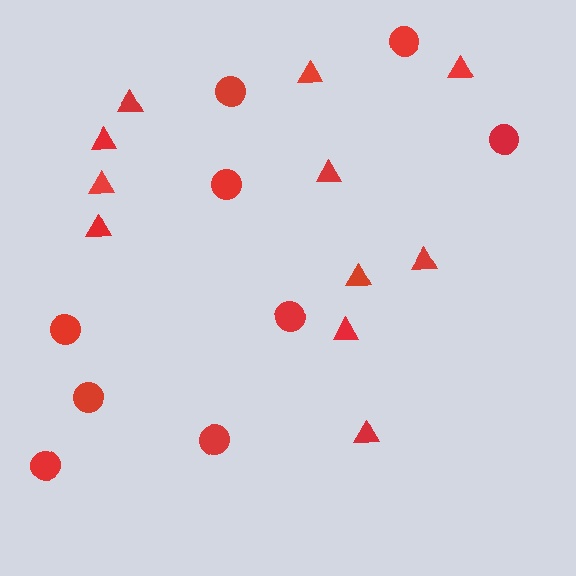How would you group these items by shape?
There are 2 groups: one group of circles (9) and one group of triangles (11).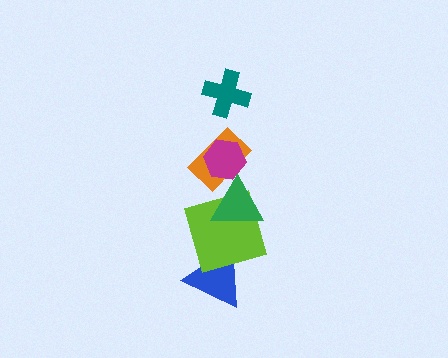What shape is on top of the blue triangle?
The lime square is on top of the blue triangle.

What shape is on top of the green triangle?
The orange rectangle is on top of the green triangle.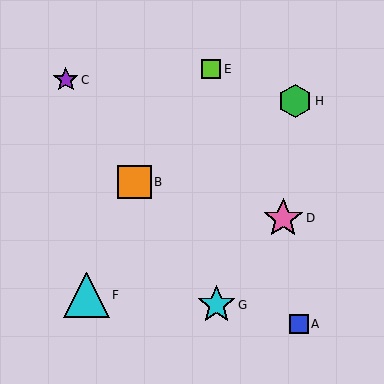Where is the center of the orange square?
The center of the orange square is at (134, 182).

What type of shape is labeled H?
Shape H is a green hexagon.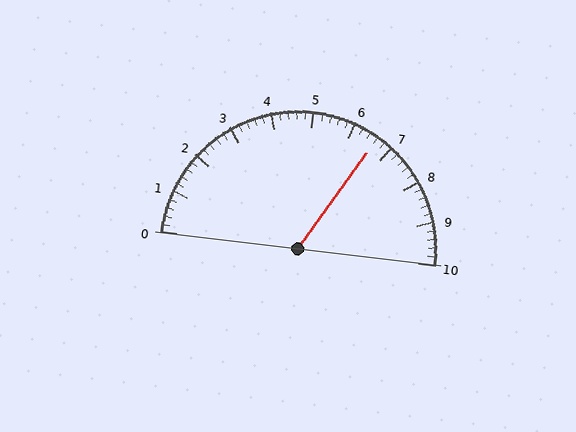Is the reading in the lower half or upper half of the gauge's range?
The reading is in the upper half of the range (0 to 10).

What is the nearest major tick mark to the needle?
The nearest major tick mark is 7.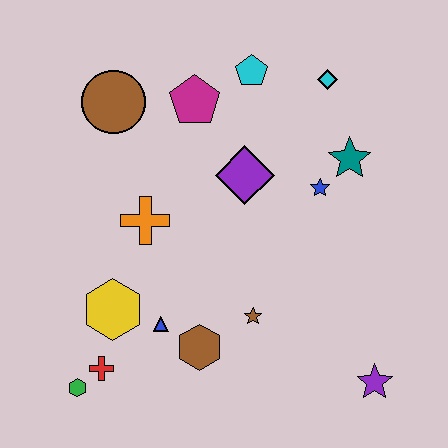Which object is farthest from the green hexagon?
The cyan diamond is farthest from the green hexagon.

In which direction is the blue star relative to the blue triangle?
The blue star is to the right of the blue triangle.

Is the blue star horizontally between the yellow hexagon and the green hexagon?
No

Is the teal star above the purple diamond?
Yes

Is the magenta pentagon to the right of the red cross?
Yes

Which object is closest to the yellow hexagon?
The blue triangle is closest to the yellow hexagon.